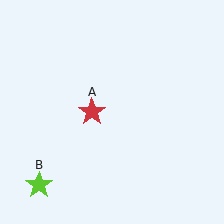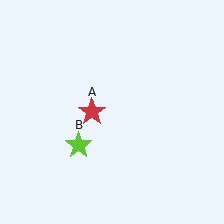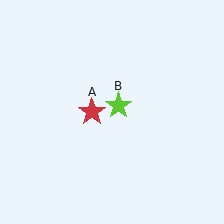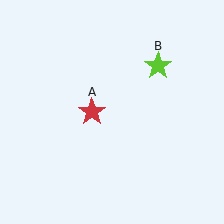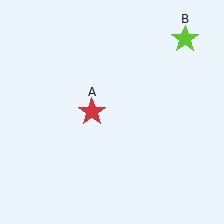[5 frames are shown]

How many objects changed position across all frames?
1 object changed position: lime star (object B).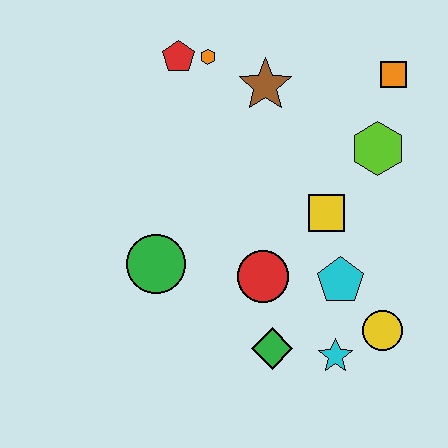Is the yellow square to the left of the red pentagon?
No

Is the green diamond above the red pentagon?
No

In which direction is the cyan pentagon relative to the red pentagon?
The cyan pentagon is below the red pentagon.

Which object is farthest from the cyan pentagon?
The red pentagon is farthest from the cyan pentagon.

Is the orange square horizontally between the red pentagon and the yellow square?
No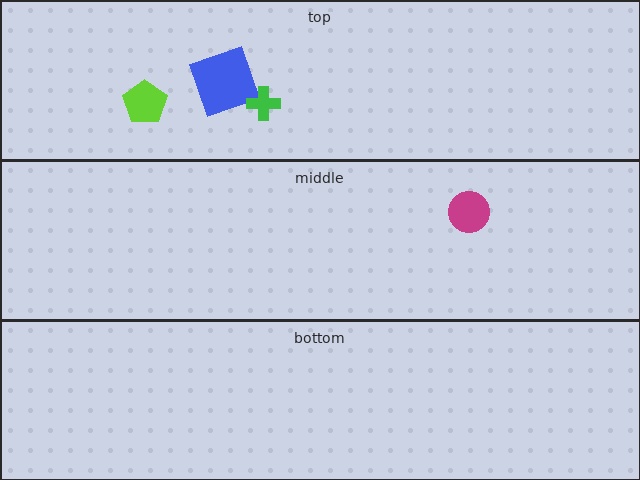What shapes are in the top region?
The blue square, the green cross, the lime pentagon.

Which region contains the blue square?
The top region.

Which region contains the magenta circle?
The middle region.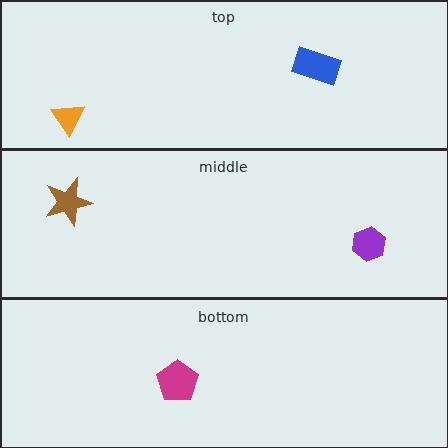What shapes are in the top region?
The blue rectangle, the orange triangle.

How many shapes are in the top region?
2.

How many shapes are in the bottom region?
1.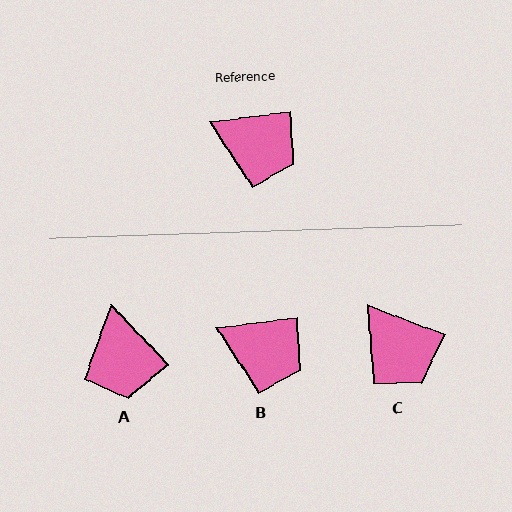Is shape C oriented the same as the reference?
No, it is off by about 29 degrees.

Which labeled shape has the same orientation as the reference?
B.